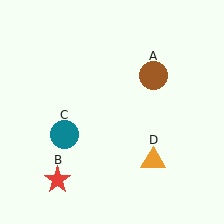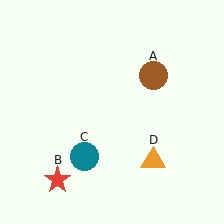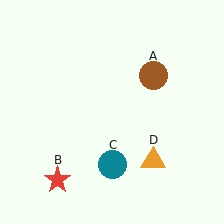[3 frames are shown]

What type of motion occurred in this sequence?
The teal circle (object C) rotated counterclockwise around the center of the scene.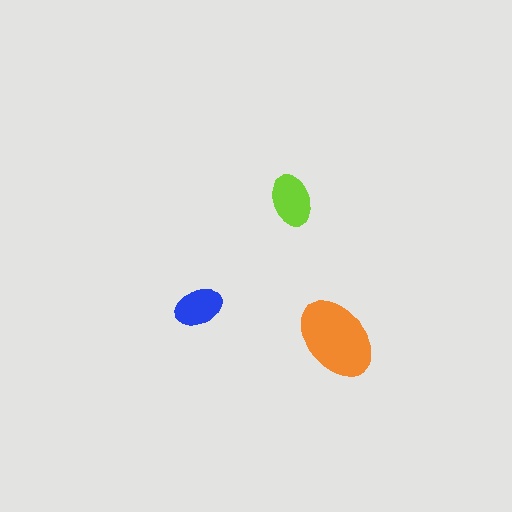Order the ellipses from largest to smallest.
the orange one, the lime one, the blue one.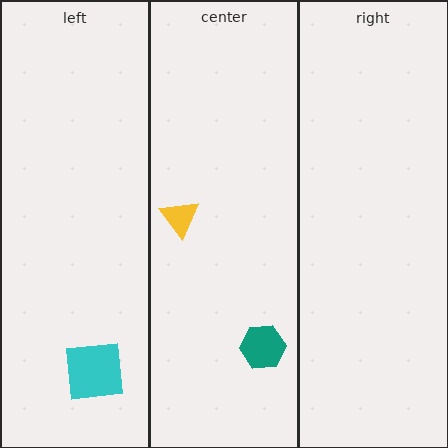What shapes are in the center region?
The yellow triangle, the teal hexagon.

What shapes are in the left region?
The cyan square.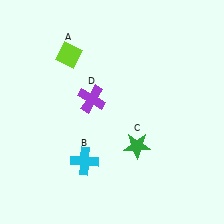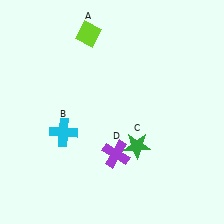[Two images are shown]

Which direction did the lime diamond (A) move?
The lime diamond (A) moved up.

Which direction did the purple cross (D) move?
The purple cross (D) moved down.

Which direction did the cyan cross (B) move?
The cyan cross (B) moved up.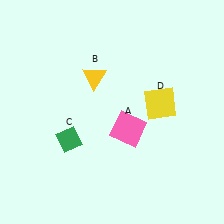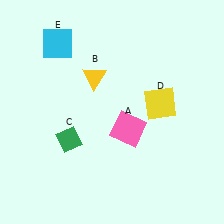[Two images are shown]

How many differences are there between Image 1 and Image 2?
There is 1 difference between the two images.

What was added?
A cyan square (E) was added in Image 2.